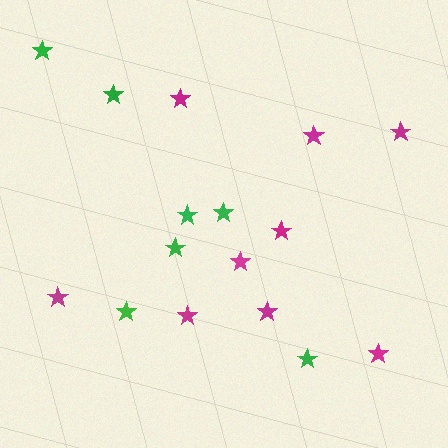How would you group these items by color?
There are 2 groups: one group of green stars (7) and one group of magenta stars (9).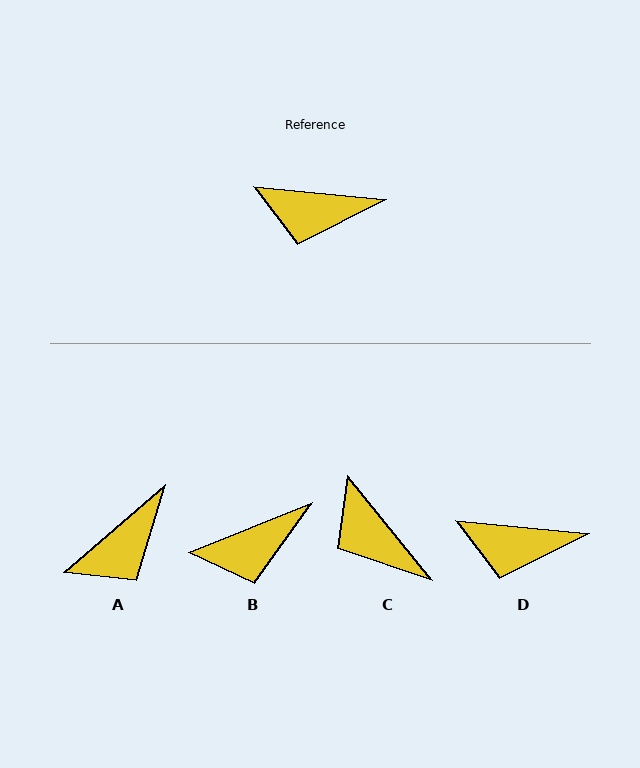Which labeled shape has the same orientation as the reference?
D.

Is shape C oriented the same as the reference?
No, it is off by about 45 degrees.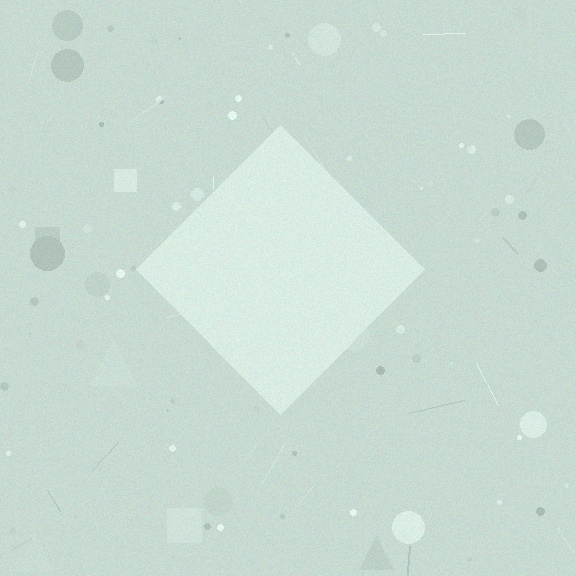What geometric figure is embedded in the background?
A diamond is embedded in the background.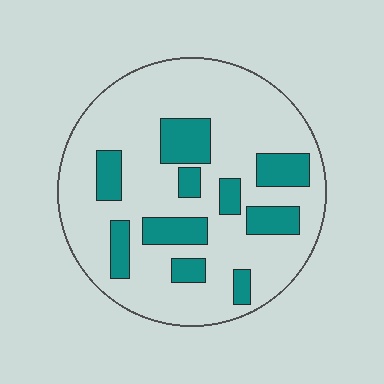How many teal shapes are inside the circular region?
10.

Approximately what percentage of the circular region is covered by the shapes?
Approximately 25%.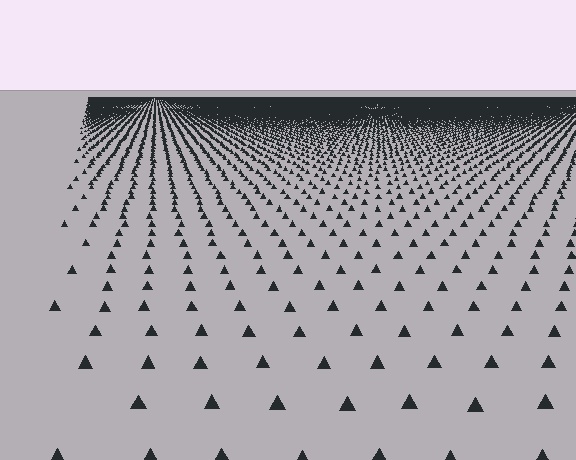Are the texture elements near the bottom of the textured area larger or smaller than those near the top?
Larger. Near the bottom, elements are closer to the viewer and appear at a bigger on-screen size.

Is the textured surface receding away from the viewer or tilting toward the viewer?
The surface is receding away from the viewer. Texture elements get smaller and denser toward the top.